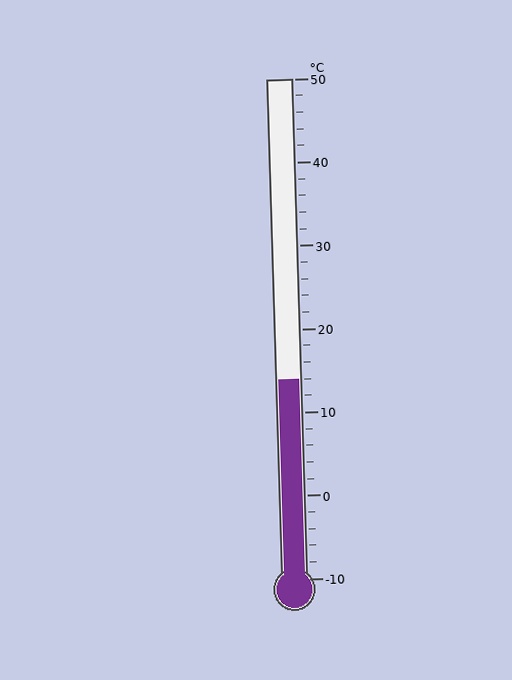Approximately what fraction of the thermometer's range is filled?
The thermometer is filled to approximately 40% of its range.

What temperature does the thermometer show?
The thermometer shows approximately 14°C.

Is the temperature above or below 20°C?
The temperature is below 20°C.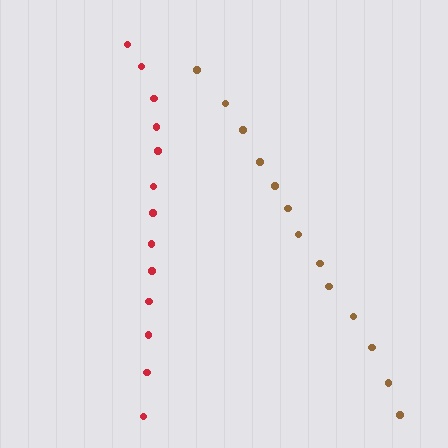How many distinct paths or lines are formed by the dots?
There are 2 distinct paths.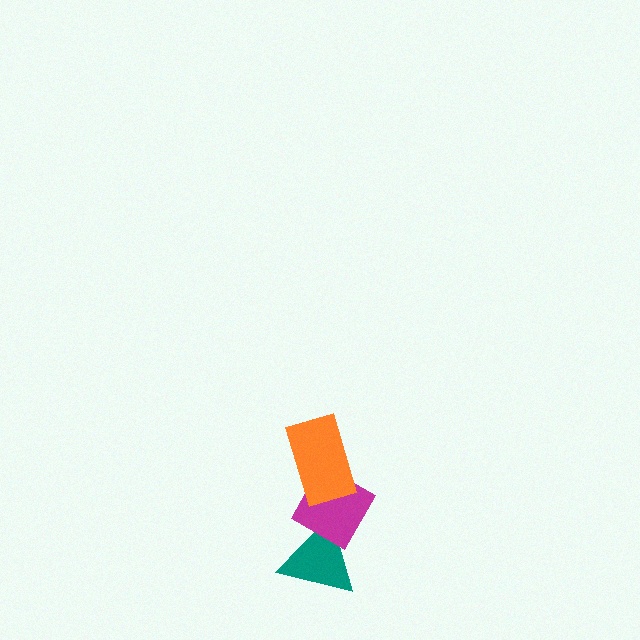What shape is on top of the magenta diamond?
The orange rectangle is on top of the magenta diamond.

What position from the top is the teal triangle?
The teal triangle is 3rd from the top.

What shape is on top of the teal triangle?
The magenta diamond is on top of the teal triangle.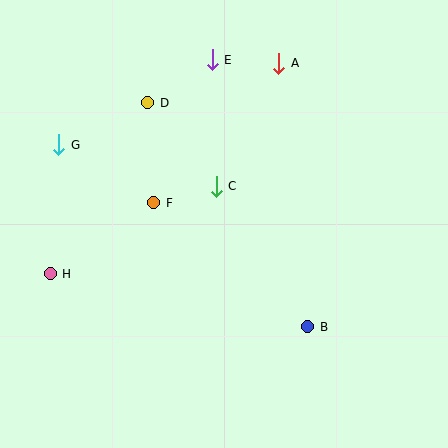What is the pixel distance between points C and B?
The distance between C and B is 167 pixels.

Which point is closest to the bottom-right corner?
Point B is closest to the bottom-right corner.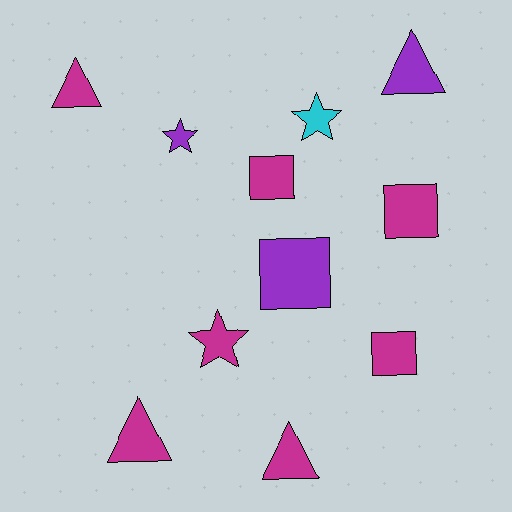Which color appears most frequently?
Magenta, with 7 objects.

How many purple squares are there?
There is 1 purple square.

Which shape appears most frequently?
Square, with 4 objects.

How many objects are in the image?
There are 11 objects.